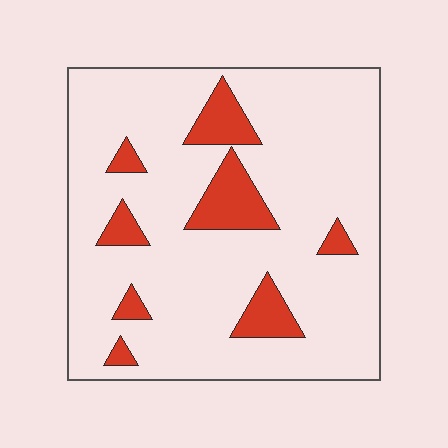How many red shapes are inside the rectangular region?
8.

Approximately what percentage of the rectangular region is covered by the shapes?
Approximately 15%.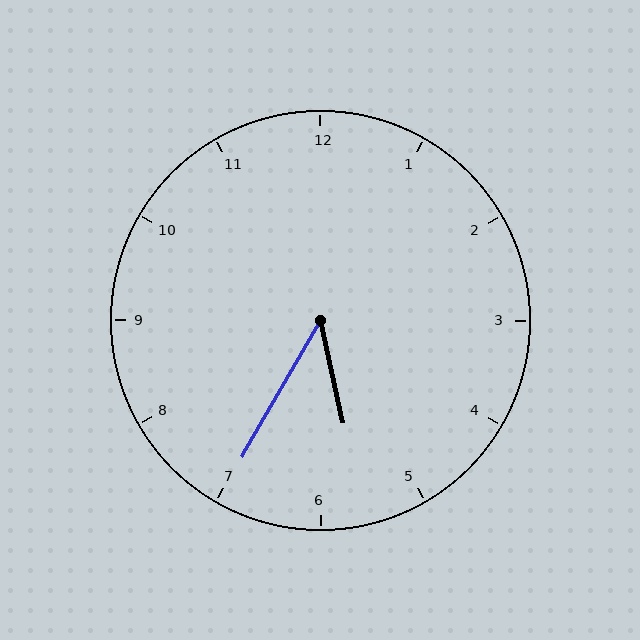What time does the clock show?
5:35.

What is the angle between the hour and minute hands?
Approximately 42 degrees.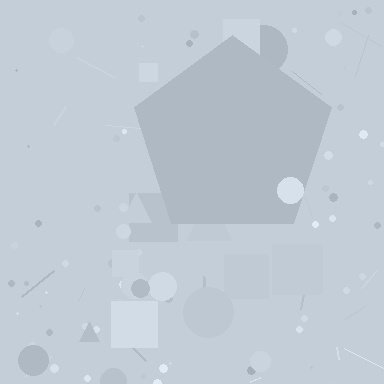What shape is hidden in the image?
A pentagon is hidden in the image.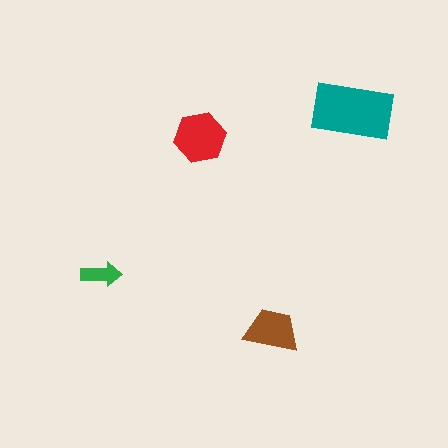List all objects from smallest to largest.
The green arrow, the brown trapezoid, the red hexagon, the teal rectangle.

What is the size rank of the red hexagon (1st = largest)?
2nd.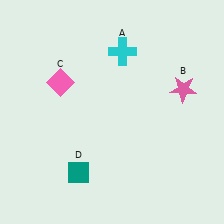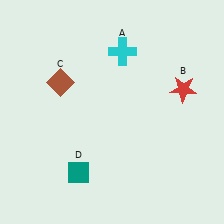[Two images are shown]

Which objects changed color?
B changed from pink to red. C changed from pink to brown.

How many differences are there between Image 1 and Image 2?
There are 2 differences between the two images.